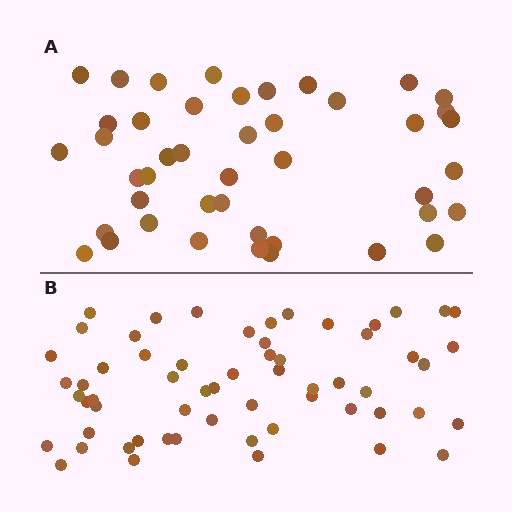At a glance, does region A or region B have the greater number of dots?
Region B (the bottom region) has more dots.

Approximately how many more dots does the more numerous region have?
Region B has approximately 15 more dots than region A.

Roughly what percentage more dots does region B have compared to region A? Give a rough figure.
About 35% more.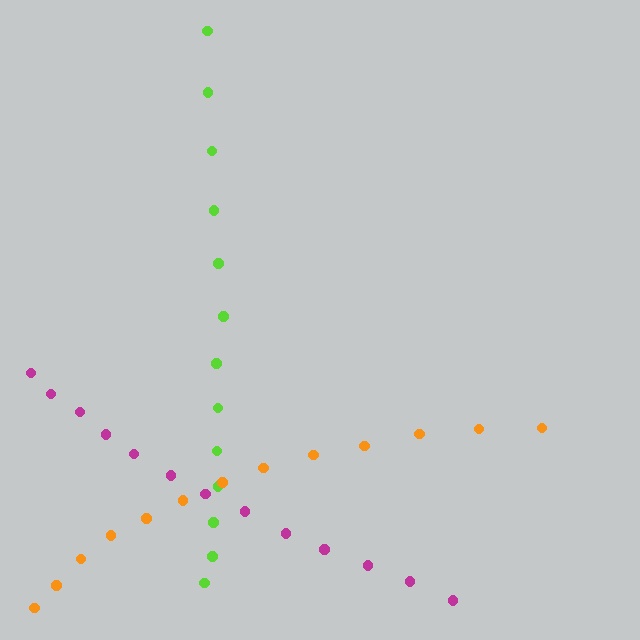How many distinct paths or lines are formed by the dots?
There are 3 distinct paths.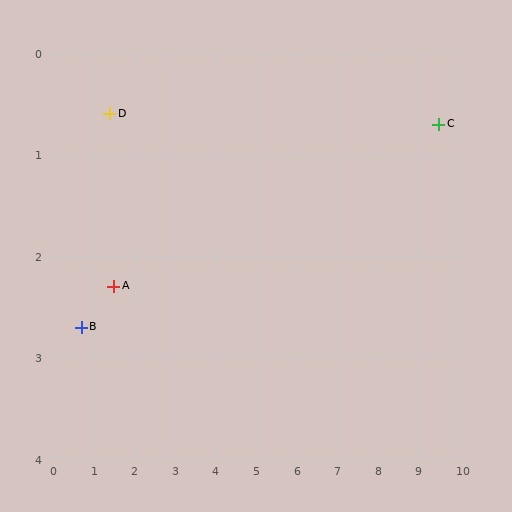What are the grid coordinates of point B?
Point B is at approximately (0.7, 2.7).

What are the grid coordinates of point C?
Point C is at approximately (9.5, 0.7).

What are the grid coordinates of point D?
Point D is at approximately (1.4, 0.6).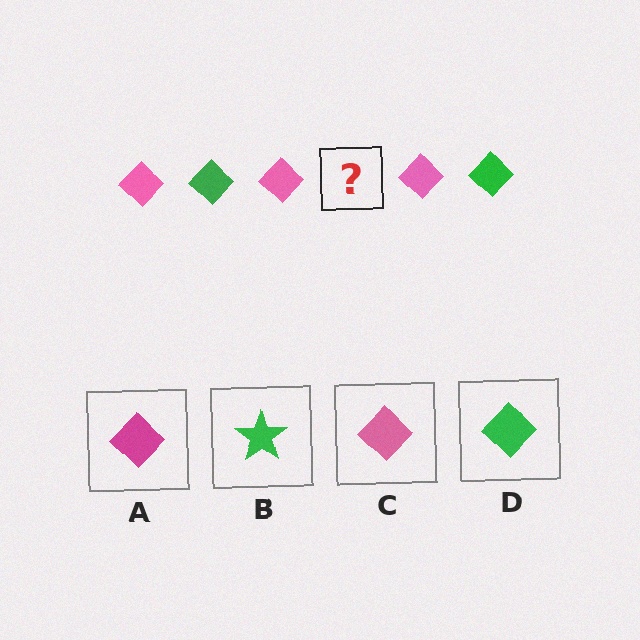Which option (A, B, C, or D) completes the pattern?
D.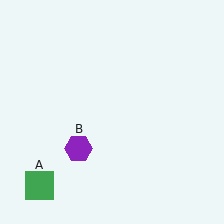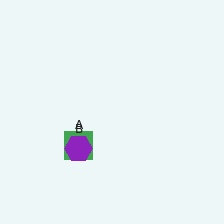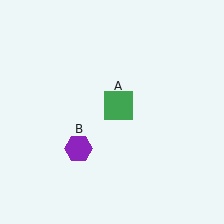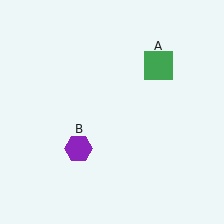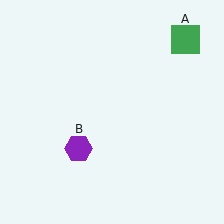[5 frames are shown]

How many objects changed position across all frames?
1 object changed position: green square (object A).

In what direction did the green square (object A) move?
The green square (object A) moved up and to the right.